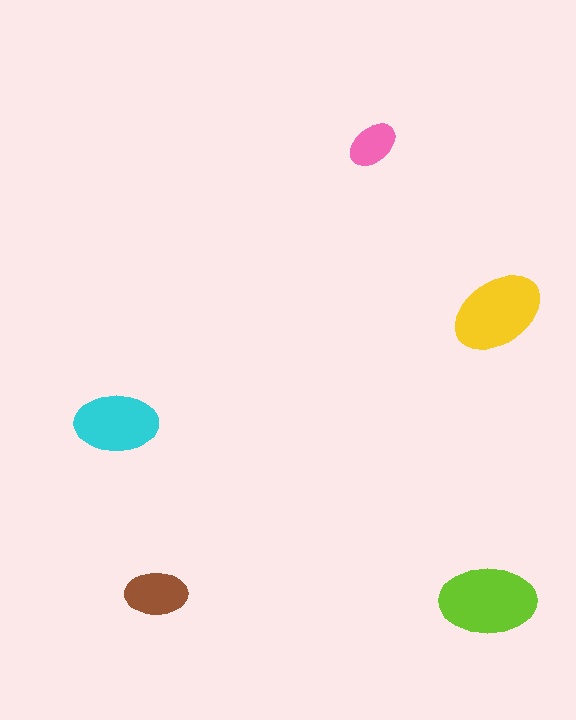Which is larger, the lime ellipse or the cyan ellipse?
The lime one.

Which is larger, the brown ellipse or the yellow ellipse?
The yellow one.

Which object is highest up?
The pink ellipse is topmost.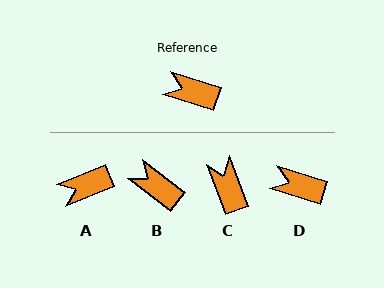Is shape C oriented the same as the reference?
No, it is off by about 52 degrees.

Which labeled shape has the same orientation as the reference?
D.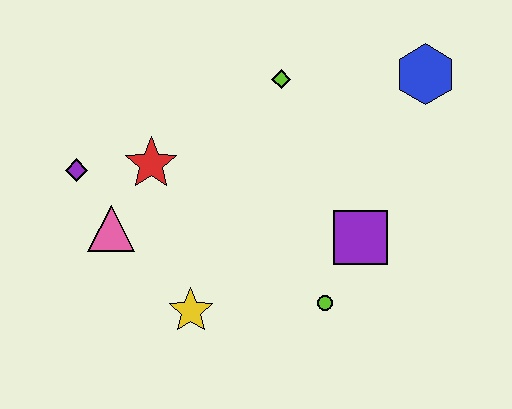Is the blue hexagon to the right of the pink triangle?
Yes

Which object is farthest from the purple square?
The purple diamond is farthest from the purple square.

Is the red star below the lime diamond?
Yes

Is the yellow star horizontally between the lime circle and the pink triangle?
Yes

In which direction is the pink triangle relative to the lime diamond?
The pink triangle is to the left of the lime diamond.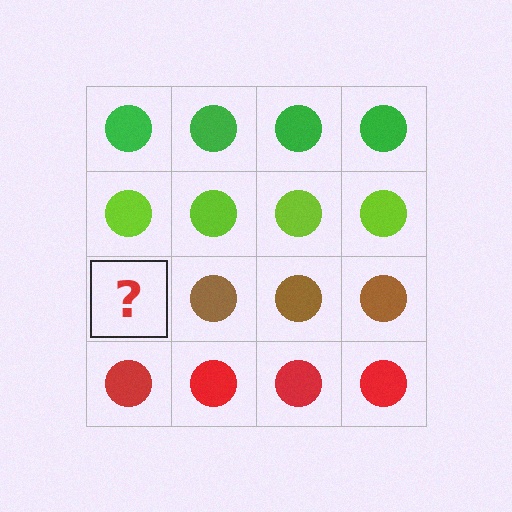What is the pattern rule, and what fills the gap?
The rule is that each row has a consistent color. The gap should be filled with a brown circle.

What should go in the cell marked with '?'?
The missing cell should contain a brown circle.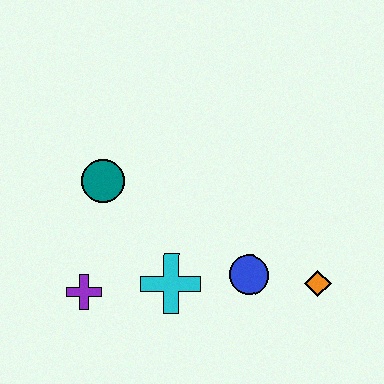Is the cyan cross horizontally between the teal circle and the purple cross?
No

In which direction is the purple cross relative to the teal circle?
The purple cross is below the teal circle.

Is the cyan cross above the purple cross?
Yes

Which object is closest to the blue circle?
The orange diamond is closest to the blue circle.